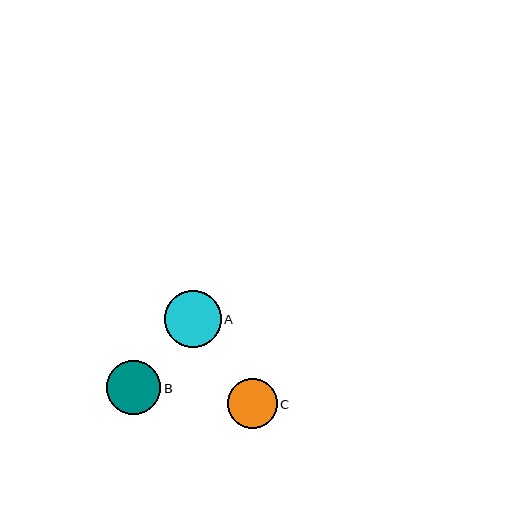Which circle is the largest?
Circle A is the largest with a size of approximately 57 pixels.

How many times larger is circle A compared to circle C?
Circle A is approximately 1.1 times the size of circle C.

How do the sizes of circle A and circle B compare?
Circle A and circle B are approximately the same size.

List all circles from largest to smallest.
From largest to smallest: A, B, C.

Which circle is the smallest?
Circle C is the smallest with a size of approximately 50 pixels.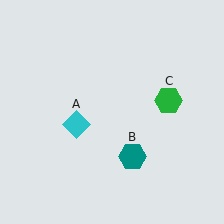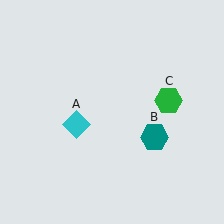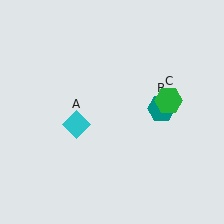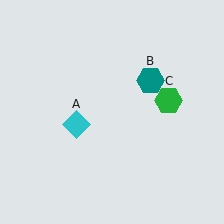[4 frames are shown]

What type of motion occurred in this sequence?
The teal hexagon (object B) rotated counterclockwise around the center of the scene.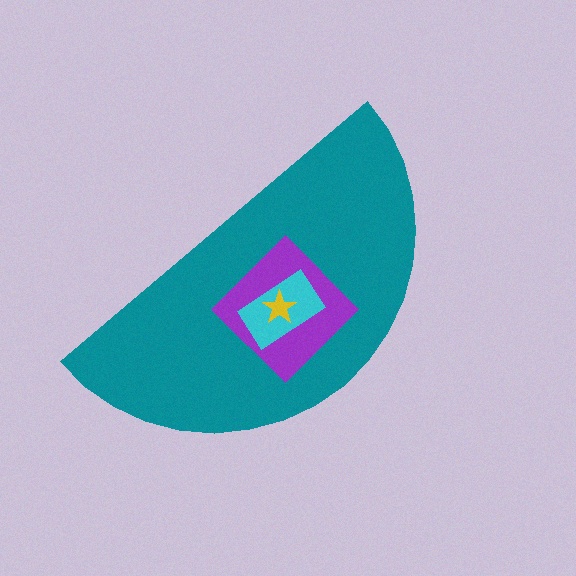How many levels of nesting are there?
4.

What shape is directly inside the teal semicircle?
The purple diamond.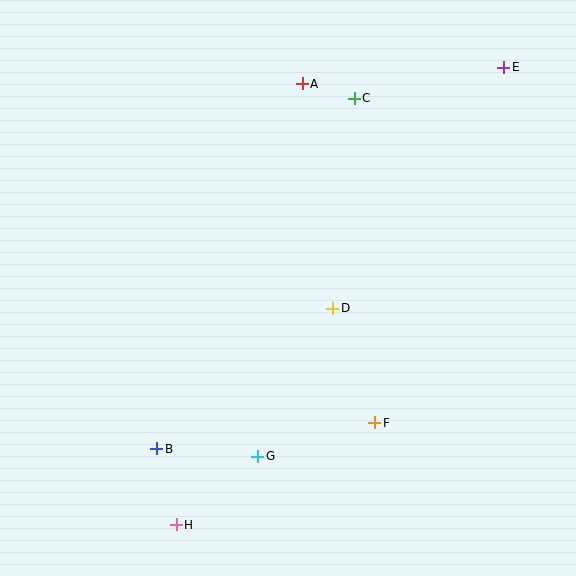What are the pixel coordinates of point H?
Point H is at (176, 525).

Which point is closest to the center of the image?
Point D at (333, 308) is closest to the center.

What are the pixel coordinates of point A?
Point A is at (302, 84).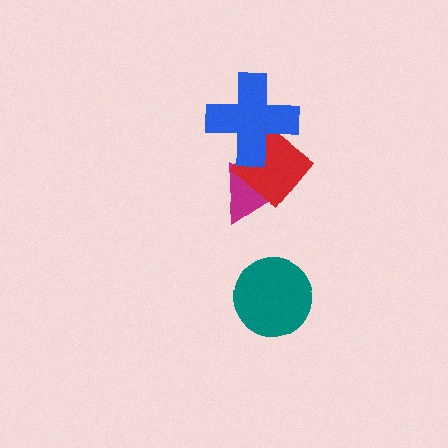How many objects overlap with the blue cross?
2 objects overlap with the blue cross.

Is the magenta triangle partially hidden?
Yes, it is partially covered by another shape.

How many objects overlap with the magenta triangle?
2 objects overlap with the magenta triangle.